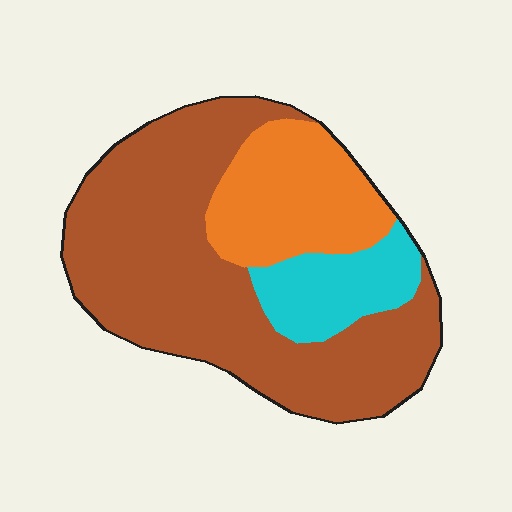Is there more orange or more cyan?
Orange.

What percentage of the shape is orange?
Orange takes up about one quarter (1/4) of the shape.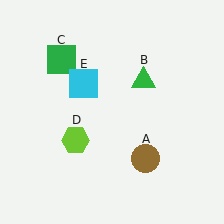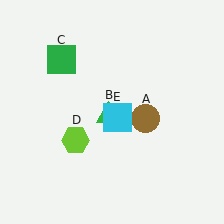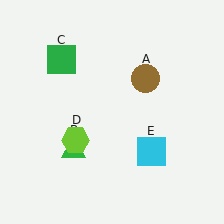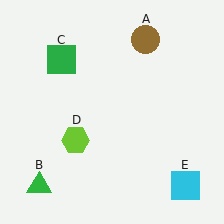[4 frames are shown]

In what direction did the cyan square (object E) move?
The cyan square (object E) moved down and to the right.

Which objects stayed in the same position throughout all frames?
Green square (object C) and lime hexagon (object D) remained stationary.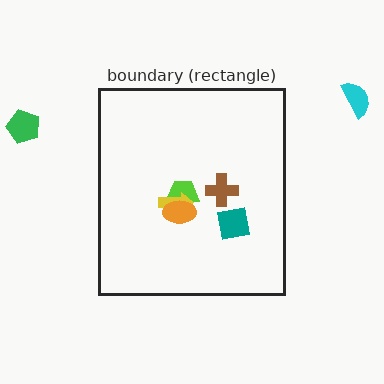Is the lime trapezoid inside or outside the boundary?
Inside.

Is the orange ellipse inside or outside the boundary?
Inside.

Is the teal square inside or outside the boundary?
Inside.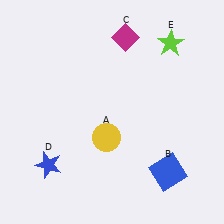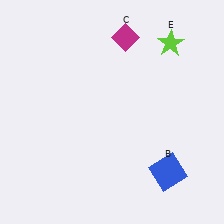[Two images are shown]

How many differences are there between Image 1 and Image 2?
There are 2 differences between the two images.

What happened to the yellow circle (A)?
The yellow circle (A) was removed in Image 2. It was in the bottom-left area of Image 1.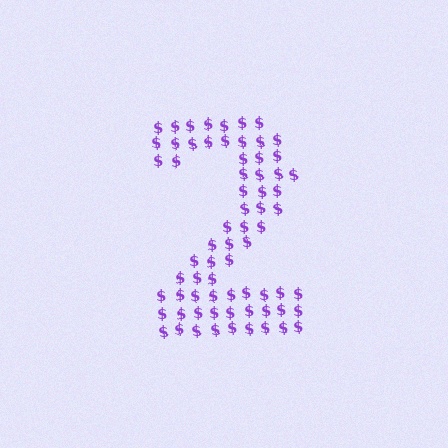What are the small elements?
The small elements are dollar signs.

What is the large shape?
The large shape is the digit 2.